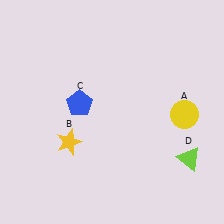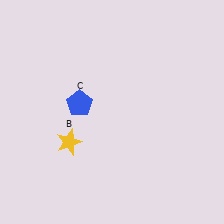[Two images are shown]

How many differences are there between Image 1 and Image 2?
There are 2 differences between the two images.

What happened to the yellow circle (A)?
The yellow circle (A) was removed in Image 2. It was in the bottom-right area of Image 1.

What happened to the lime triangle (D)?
The lime triangle (D) was removed in Image 2. It was in the bottom-right area of Image 1.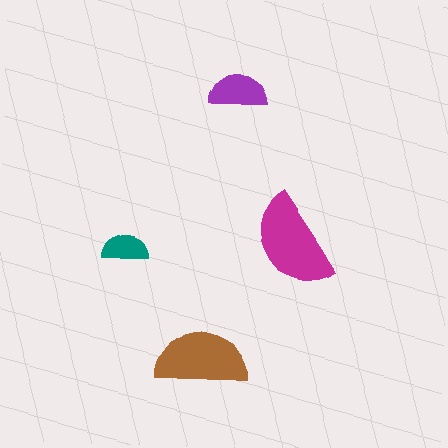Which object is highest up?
The purple semicircle is topmost.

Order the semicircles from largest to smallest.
the magenta one, the brown one, the purple one, the teal one.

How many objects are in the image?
There are 4 objects in the image.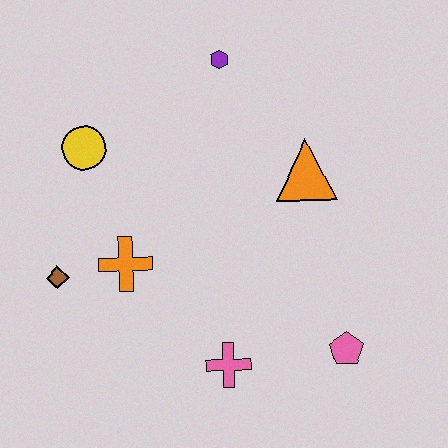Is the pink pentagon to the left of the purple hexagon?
No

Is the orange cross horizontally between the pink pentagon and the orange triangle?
No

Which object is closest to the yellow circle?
The orange cross is closest to the yellow circle.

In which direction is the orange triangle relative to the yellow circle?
The orange triangle is to the right of the yellow circle.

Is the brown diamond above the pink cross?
Yes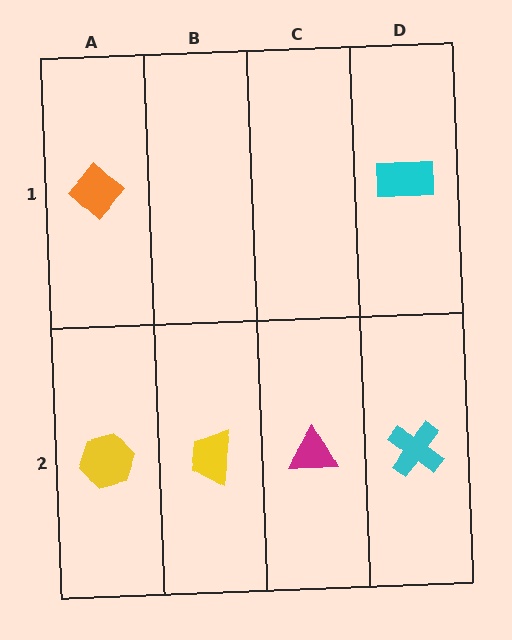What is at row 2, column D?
A cyan cross.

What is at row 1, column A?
An orange diamond.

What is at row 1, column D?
A cyan rectangle.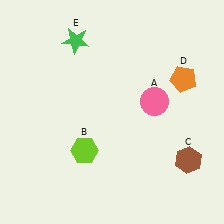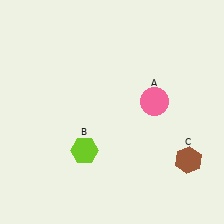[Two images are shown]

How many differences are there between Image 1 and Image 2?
There are 2 differences between the two images.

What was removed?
The green star (E), the orange pentagon (D) were removed in Image 2.